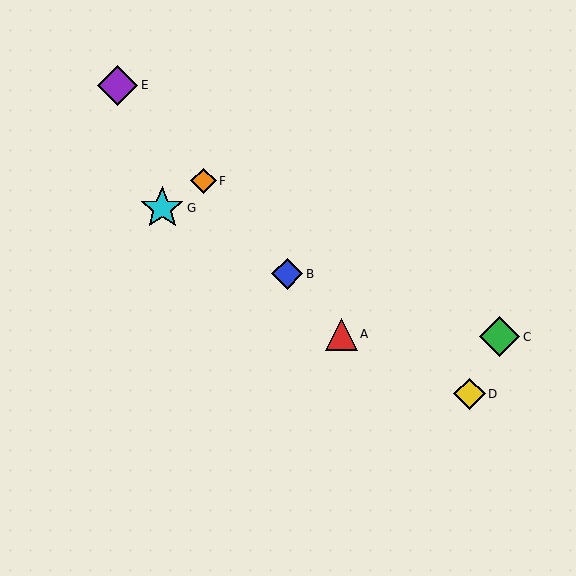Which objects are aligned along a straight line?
Objects A, B, E, F are aligned along a straight line.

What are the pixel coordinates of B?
Object B is at (287, 274).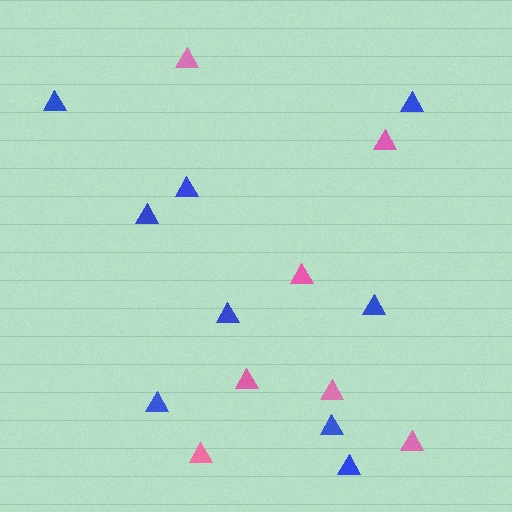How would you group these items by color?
There are 2 groups: one group of pink triangles (7) and one group of blue triangles (9).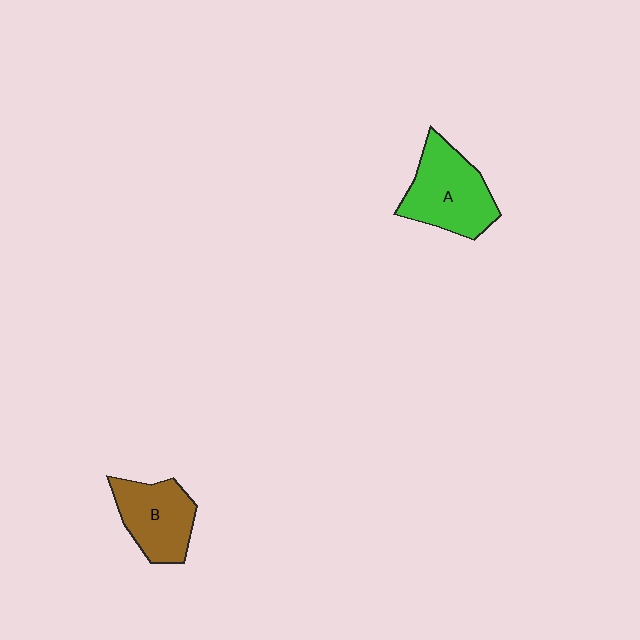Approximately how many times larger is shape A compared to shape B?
Approximately 1.2 times.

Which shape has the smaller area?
Shape B (brown).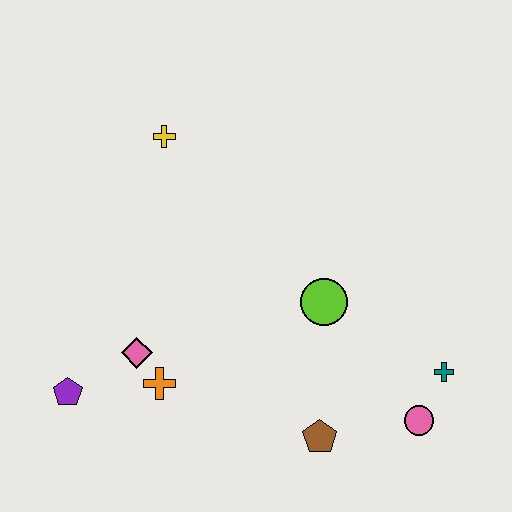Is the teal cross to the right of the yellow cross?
Yes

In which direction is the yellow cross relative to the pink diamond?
The yellow cross is above the pink diamond.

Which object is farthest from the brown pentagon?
The yellow cross is farthest from the brown pentagon.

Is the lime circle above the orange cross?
Yes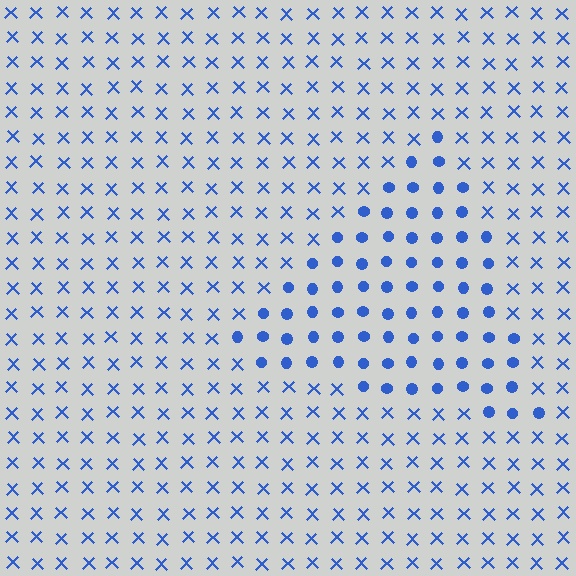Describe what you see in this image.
The image is filled with small blue elements arranged in a uniform grid. A triangle-shaped region contains circles, while the surrounding area contains X marks. The boundary is defined purely by the change in element shape.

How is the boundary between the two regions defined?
The boundary is defined by a change in element shape: circles inside vs. X marks outside. All elements share the same color and spacing.